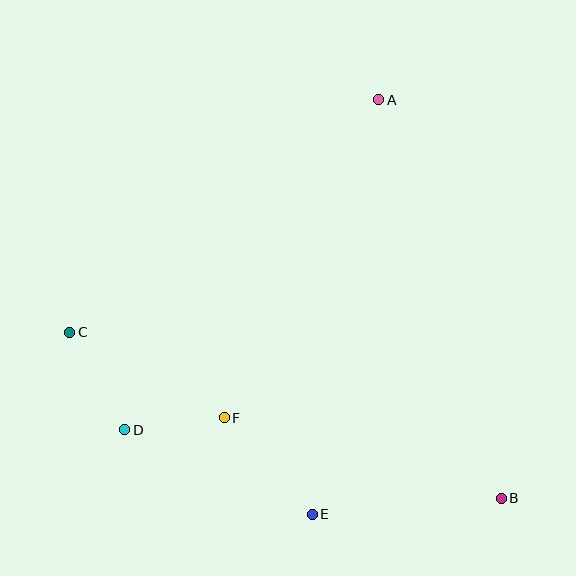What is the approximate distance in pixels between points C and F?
The distance between C and F is approximately 177 pixels.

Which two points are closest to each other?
Points D and F are closest to each other.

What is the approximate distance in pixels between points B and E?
The distance between B and E is approximately 190 pixels.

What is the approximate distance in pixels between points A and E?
The distance between A and E is approximately 420 pixels.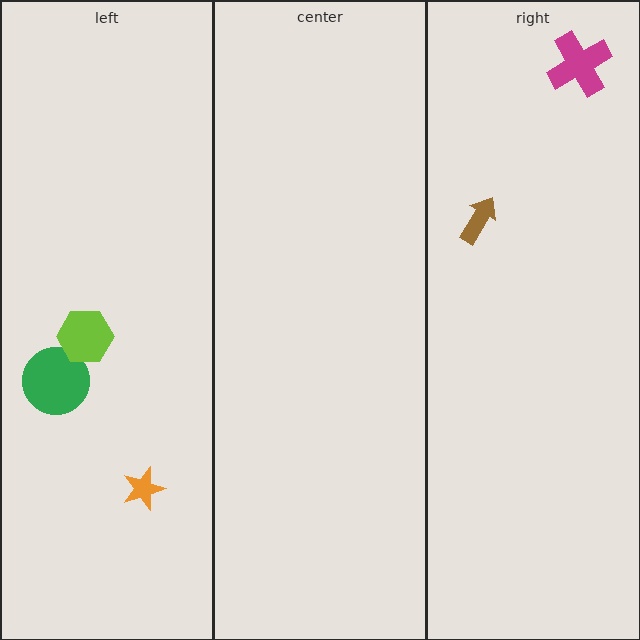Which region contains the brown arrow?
The right region.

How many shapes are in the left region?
3.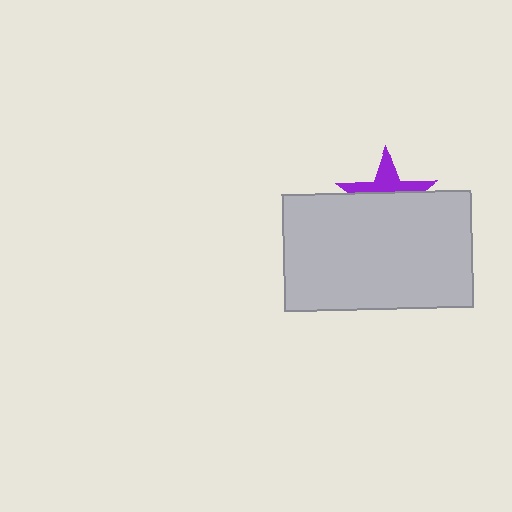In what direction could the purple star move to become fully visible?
The purple star could move up. That would shift it out from behind the light gray rectangle entirely.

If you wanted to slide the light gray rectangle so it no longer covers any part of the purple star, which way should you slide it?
Slide it down — that is the most direct way to separate the two shapes.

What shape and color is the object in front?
The object in front is a light gray rectangle.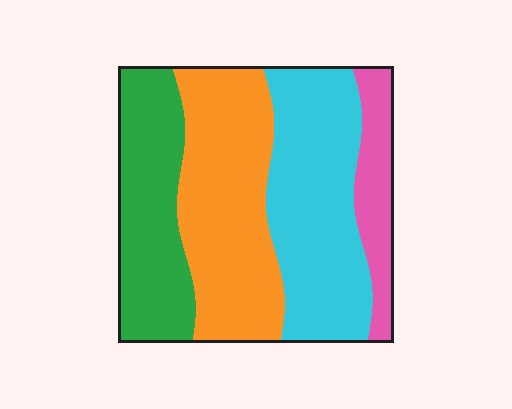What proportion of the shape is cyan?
Cyan covers 32% of the shape.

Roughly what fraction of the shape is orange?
Orange covers roughly 30% of the shape.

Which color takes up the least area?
Pink, at roughly 10%.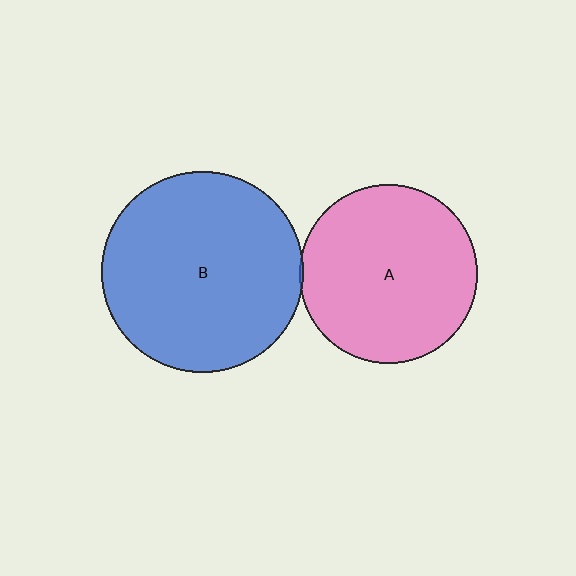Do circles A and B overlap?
Yes.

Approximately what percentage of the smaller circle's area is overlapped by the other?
Approximately 5%.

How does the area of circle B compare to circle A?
Approximately 1.3 times.